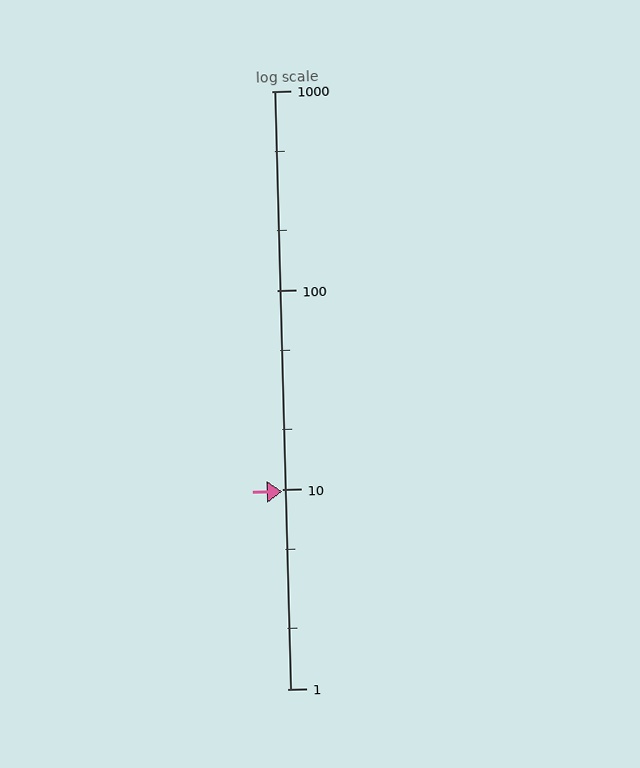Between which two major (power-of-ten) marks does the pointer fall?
The pointer is between 1 and 10.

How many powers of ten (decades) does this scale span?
The scale spans 3 decades, from 1 to 1000.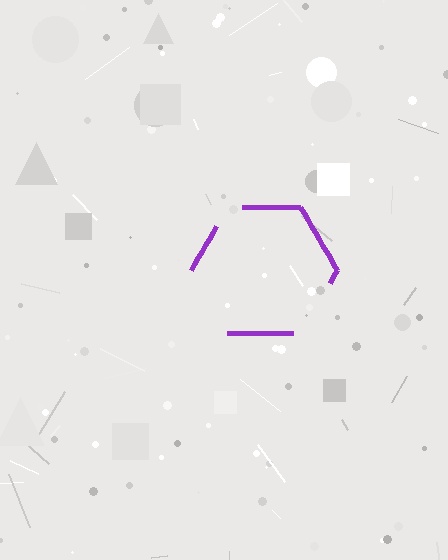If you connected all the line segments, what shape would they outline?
They would outline a hexagon.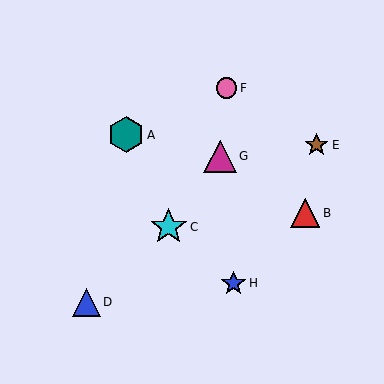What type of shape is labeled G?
Shape G is a magenta triangle.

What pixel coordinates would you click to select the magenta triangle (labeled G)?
Click at (220, 156) to select the magenta triangle G.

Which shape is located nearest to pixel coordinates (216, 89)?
The pink circle (labeled F) at (226, 88) is nearest to that location.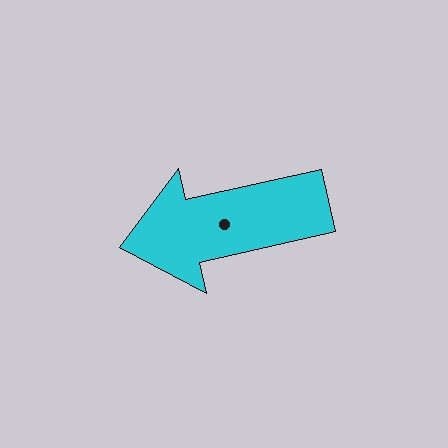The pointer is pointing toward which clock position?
Roughly 9 o'clock.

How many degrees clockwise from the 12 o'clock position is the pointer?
Approximately 257 degrees.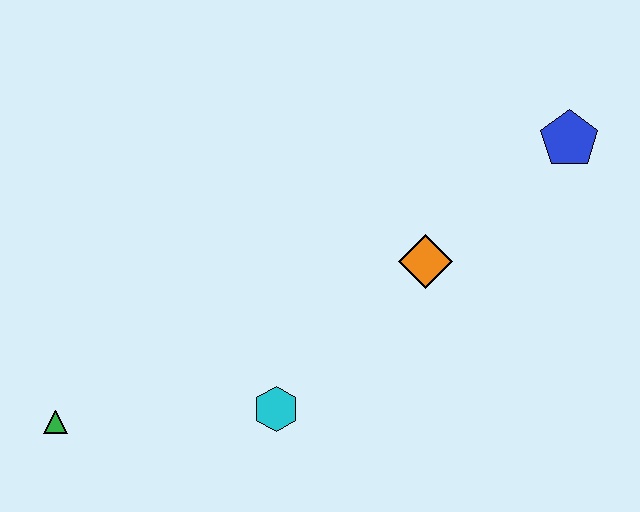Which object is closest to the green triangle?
The cyan hexagon is closest to the green triangle.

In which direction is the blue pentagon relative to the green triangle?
The blue pentagon is to the right of the green triangle.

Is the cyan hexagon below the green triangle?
No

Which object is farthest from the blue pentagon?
The green triangle is farthest from the blue pentagon.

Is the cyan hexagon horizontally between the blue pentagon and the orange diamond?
No